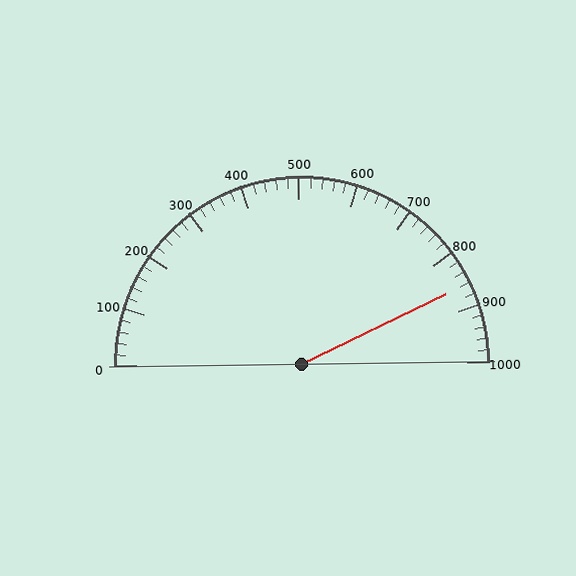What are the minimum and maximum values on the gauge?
The gauge ranges from 0 to 1000.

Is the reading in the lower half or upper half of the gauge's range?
The reading is in the upper half of the range (0 to 1000).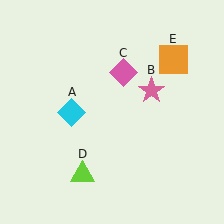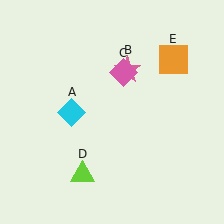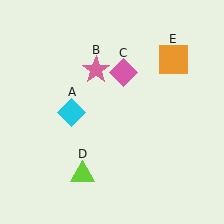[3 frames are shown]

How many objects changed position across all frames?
1 object changed position: pink star (object B).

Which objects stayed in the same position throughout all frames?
Cyan diamond (object A) and pink diamond (object C) and lime triangle (object D) and orange square (object E) remained stationary.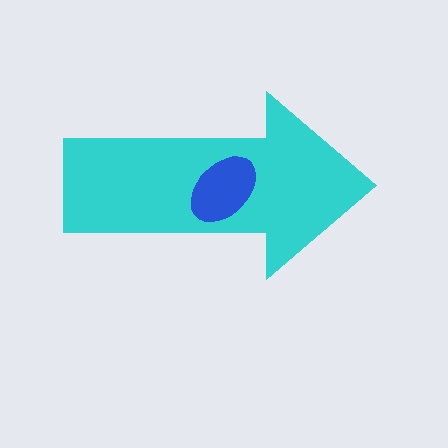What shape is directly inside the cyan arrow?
The blue ellipse.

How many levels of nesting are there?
2.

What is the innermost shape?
The blue ellipse.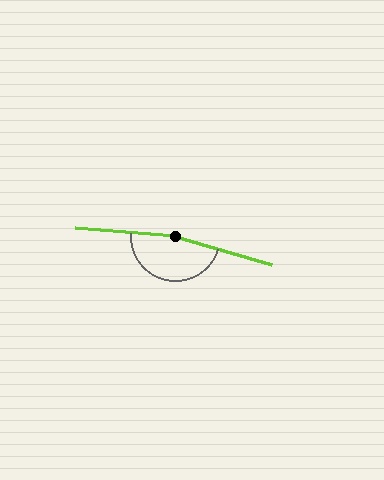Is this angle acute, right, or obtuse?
It is obtuse.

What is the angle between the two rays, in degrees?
Approximately 169 degrees.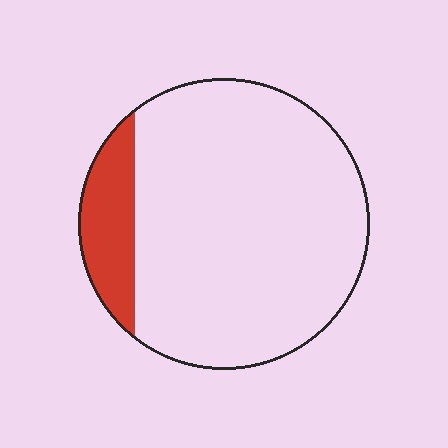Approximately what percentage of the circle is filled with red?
Approximately 15%.